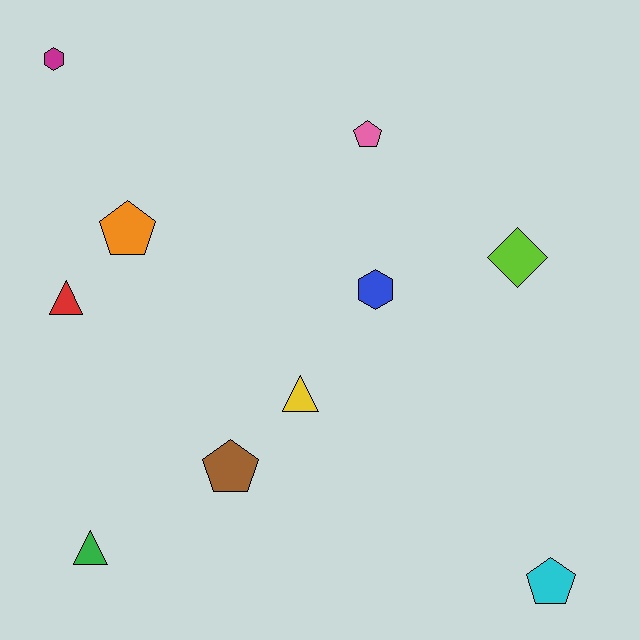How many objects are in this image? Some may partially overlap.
There are 10 objects.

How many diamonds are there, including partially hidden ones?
There is 1 diamond.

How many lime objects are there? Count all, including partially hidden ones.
There is 1 lime object.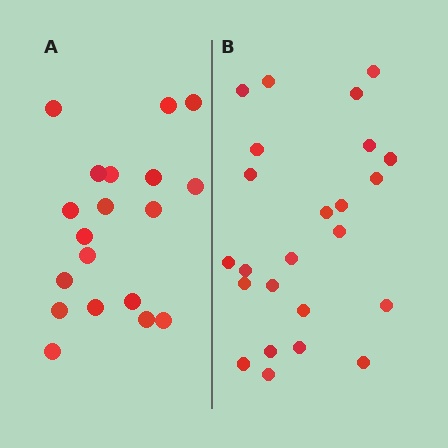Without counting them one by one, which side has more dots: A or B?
Region B (the right region) has more dots.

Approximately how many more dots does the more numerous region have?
Region B has about 5 more dots than region A.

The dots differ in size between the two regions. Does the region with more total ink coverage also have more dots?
No. Region A has more total ink coverage because its dots are larger, but region B actually contains more individual dots. Total area can be misleading — the number of items is what matters here.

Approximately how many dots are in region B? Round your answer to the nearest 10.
About 20 dots. (The exact count is 24, which rounds to 20.)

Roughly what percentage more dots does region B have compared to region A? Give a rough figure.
About 25% more.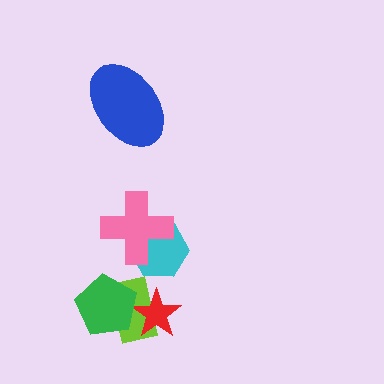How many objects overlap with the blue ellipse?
0 objects overlap with the blue ellipse.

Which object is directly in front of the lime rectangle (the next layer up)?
The red star is directly in front of the lime rectangle.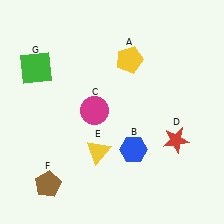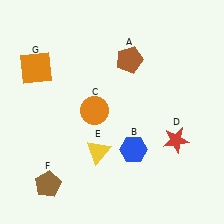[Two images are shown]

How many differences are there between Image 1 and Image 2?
There are 3 differences between the two images.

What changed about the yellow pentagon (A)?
In Image 1, A is yellow. In Image 2, it changed to brown.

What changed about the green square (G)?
In Image 1, G is green. In Image 2, it changed to orange.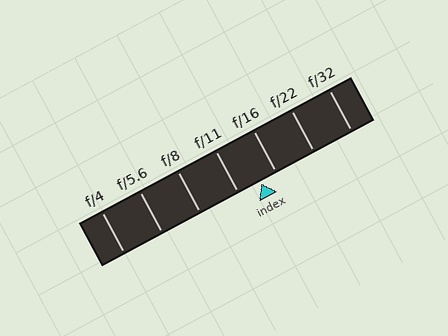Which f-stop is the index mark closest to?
The index mark is closest to f/16.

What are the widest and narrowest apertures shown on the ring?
The widest aperture shown is f/4 and the narrowest is f/32.